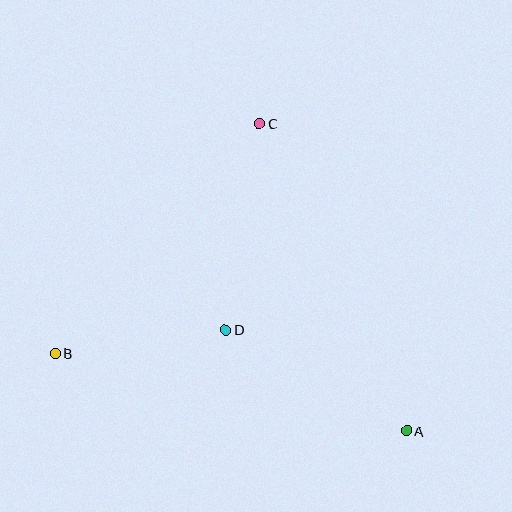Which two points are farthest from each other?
Points A and B are farthest from each other.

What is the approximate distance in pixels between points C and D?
The distance between C and D is approximately 209 pixels.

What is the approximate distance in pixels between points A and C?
The distance between A and C is approximately 341 pixels.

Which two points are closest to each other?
Points B and D are closest to each other.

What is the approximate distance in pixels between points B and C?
The distance between B and C is approximately 308 pixels.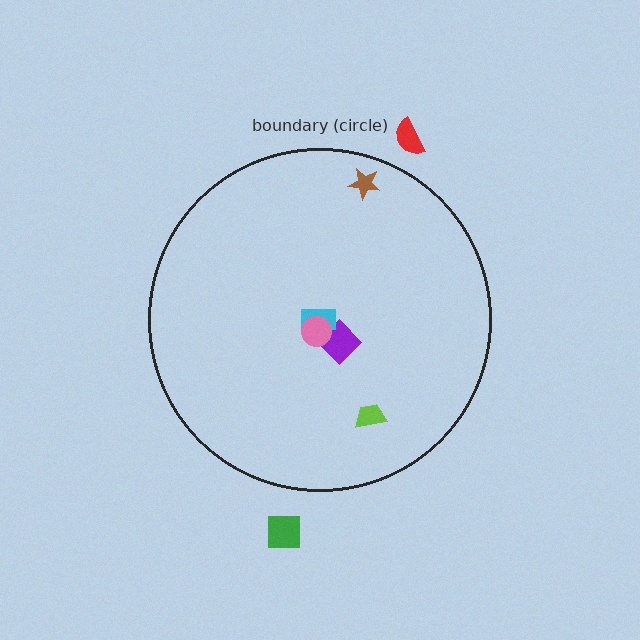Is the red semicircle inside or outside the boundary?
Outside.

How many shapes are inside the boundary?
5 inside, 2 outside.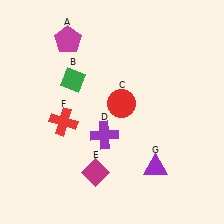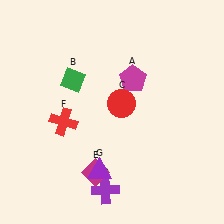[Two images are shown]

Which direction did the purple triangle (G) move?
The purple triangle (G) moved left.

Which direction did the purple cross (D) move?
The purple cross (D) moved down.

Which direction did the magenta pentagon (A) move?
The magenta pentagon (A) moved right.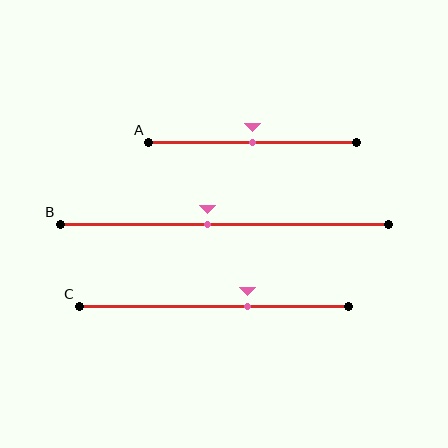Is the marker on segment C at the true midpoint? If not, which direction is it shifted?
No, the marker on segment C is shifted to the right by about 13% of the segment length.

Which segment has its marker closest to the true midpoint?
Segment A has its marker closest to the true midpoint.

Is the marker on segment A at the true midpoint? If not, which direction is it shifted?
Yes, the marker on segment A is at the true midpoint.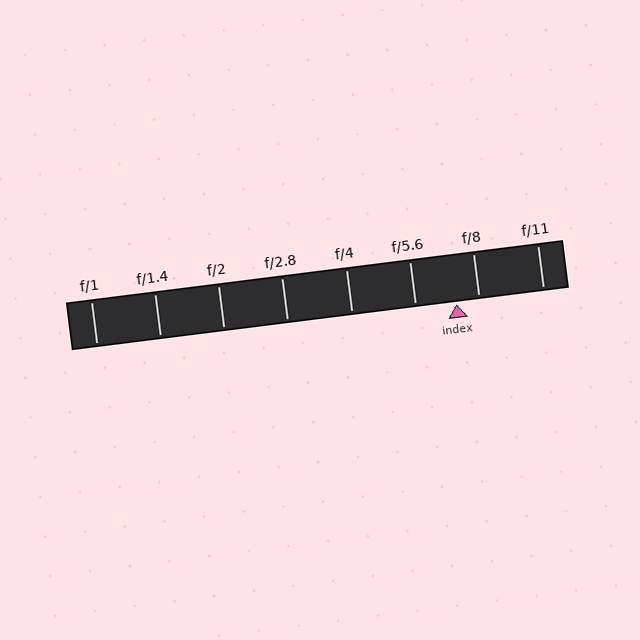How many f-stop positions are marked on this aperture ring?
There are 8 f-stop positions marked.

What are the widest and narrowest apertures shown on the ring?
The widest aperture shown is f/1 and the narrowest is f/11.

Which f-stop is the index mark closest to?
The index mark is closest to f/8.